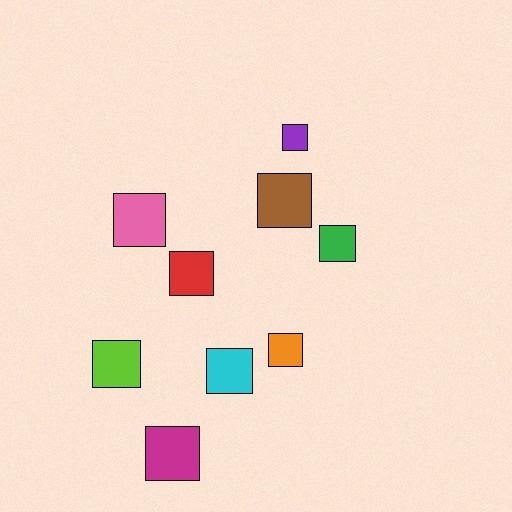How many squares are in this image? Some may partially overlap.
There are 9 squares.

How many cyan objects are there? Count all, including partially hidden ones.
There is 1 cyan object.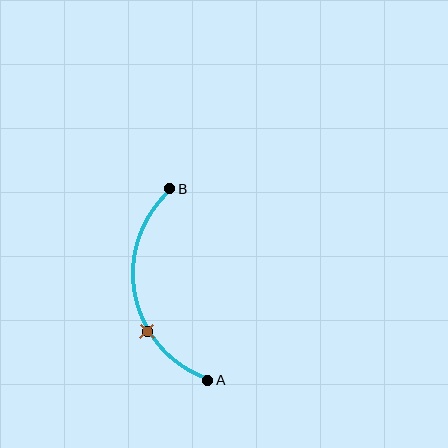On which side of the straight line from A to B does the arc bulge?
The arc bulges to the left of the straight line connecting A and B.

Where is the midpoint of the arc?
The arc midpoint is the point on the curve farthest from the straight line joining A and B. It sits to the left of that line.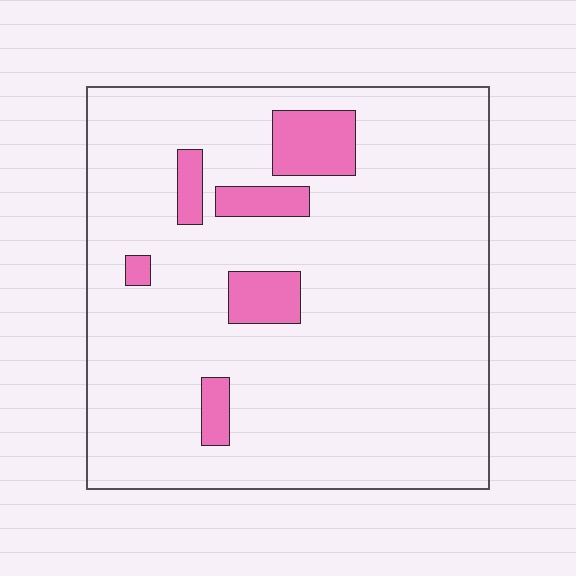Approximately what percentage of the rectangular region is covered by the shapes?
Approximately 10%.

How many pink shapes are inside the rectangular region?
6.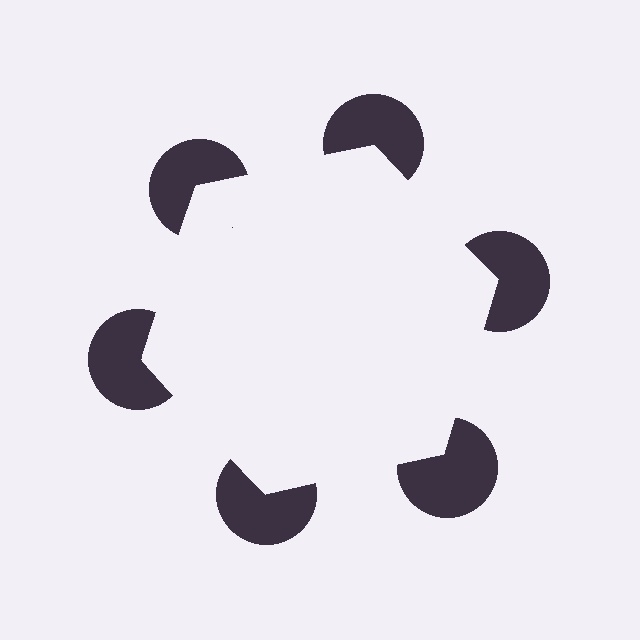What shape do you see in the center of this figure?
An illusory hexagon — its edges are inferred from the aligned wedge cuts in the pac-man discs, not physically drawn.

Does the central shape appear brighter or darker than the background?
It typically appears slightly brighter than the background, even though no actual brightness change is drawn.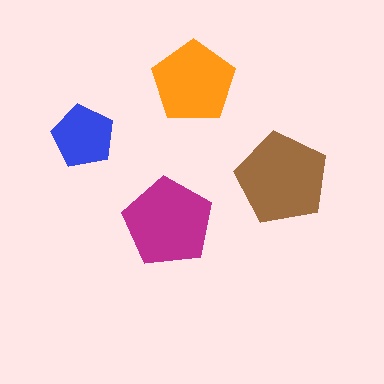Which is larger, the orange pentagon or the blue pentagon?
The orange one.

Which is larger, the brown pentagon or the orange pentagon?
The brown one.